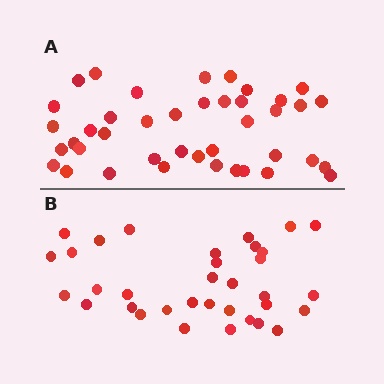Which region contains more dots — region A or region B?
Region A (the top region) has more dots.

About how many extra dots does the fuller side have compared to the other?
Region A has roughly 8 or so more dots than region B.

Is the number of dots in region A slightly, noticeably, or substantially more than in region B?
Region A has only slightly more — the two regions are fairly close. The ratio is roughly 1.2 to 1.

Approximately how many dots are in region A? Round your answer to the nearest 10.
About 40 dots. (The exact count is 41, which rounds to 40.)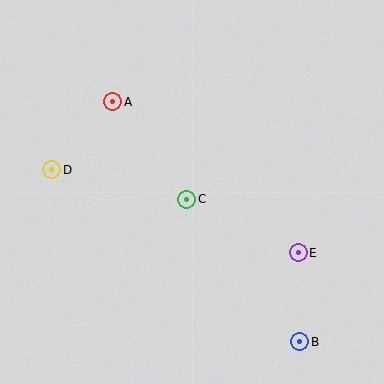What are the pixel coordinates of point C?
Point C is at (187, 199).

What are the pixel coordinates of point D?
Point D is at (52, 170).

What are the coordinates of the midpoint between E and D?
The midpoint between E and D is at (175, 211).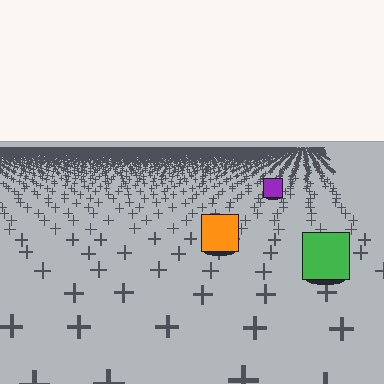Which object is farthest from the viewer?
The purple square is farthest from the viewer. It appears smaller and the ground texture around it is denser.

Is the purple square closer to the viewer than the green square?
No. The green square is closer — you can tell from the texture gradient: the ground texture is coarser near it.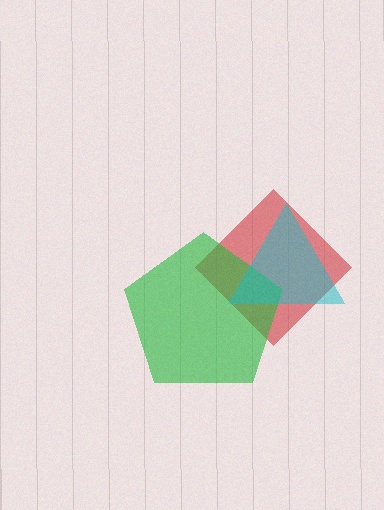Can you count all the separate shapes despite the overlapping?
Yes, there are 3 separate shapes.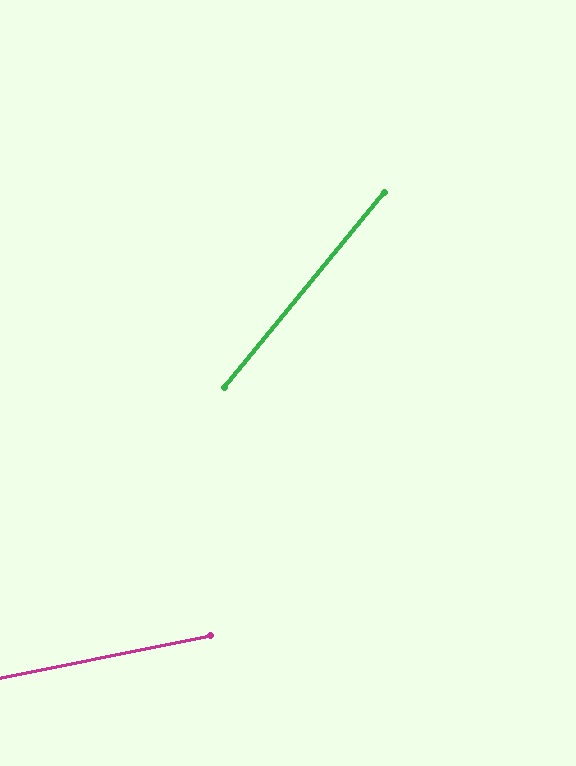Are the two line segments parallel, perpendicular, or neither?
Neither parallel nor perpendicular — they differ by about 40°.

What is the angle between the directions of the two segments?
Approximately 40 degrees.